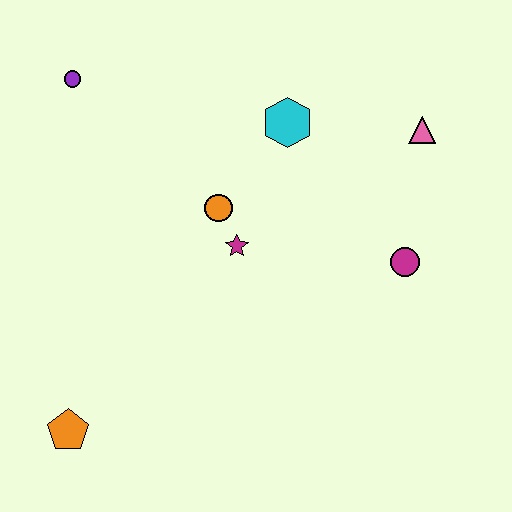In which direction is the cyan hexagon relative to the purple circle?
The cyan hexagon is to the right of the purple circle.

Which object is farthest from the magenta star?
The orange pentagon is farthest from the magenta star.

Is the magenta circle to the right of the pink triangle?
No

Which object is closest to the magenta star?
The orange circle is closest to the magenta star.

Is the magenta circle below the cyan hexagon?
Yes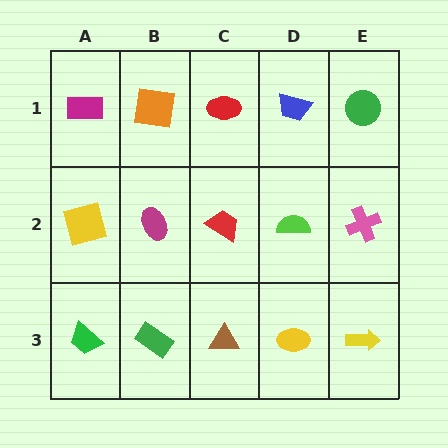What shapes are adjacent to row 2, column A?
A magenta rectangle (row 1, column A), a green trapezoid (row 3, column A), a magenta ellipse (row 2, column B).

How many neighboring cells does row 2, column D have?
4.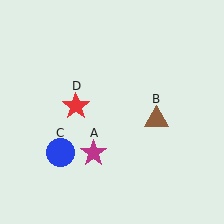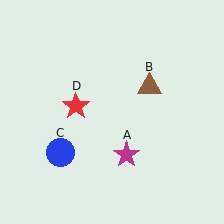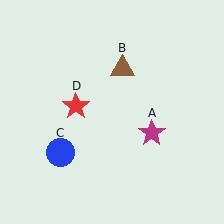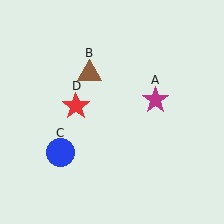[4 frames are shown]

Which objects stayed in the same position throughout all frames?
Blue circle (object C) and red star (object D) remained stationary.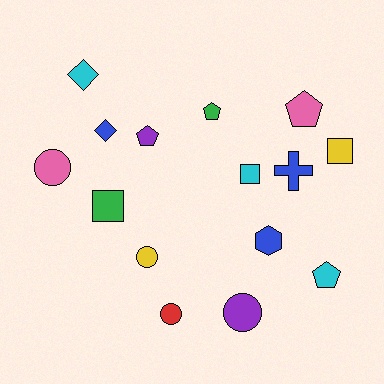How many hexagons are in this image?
There is 1 hexagon.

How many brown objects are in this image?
There are no brown objects.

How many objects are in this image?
There are 15 objects.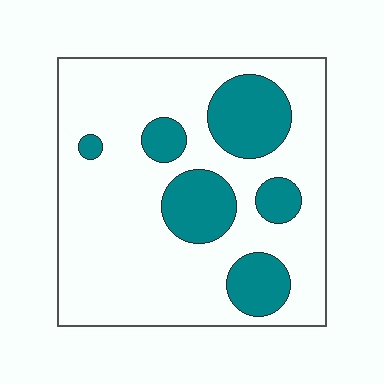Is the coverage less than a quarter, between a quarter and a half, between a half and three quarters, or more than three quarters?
Less than a quarter.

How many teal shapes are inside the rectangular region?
6.